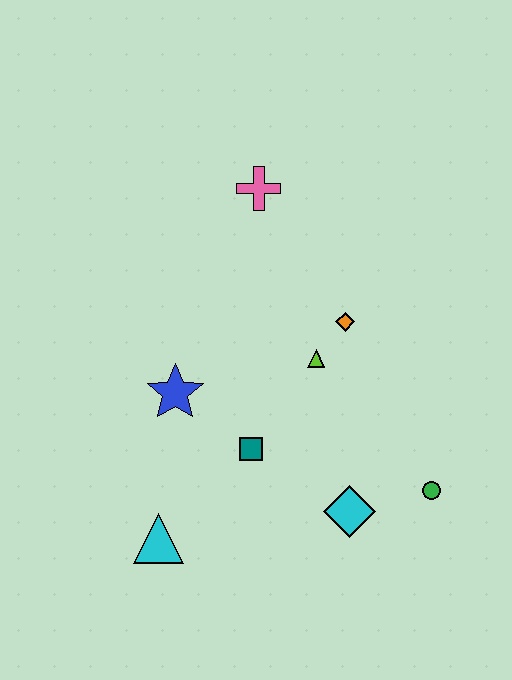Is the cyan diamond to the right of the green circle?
No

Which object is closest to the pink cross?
The orange diamond is closest to the pink cross.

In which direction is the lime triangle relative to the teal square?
The lime triangle is above the teal square.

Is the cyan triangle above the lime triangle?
No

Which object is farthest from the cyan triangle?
The pink cross is farthest from the cyan triangle.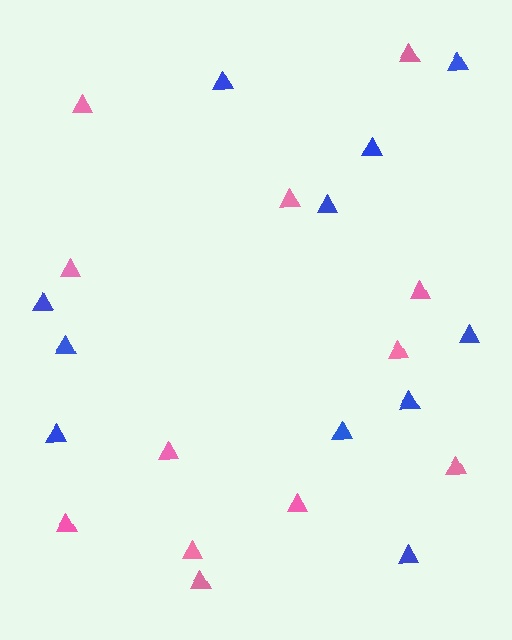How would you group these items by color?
There are 2 groups: one group of pink triangles (12) and one group of blue triangles (11).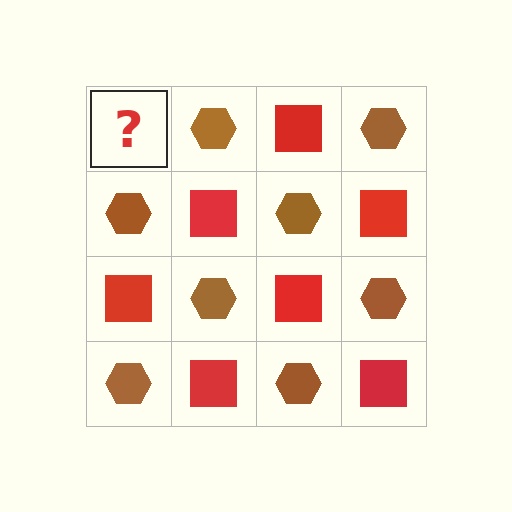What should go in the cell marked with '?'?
The missing cell should contain a red square.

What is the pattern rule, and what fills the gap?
The rule is that it alternates red square and brown hexagon in a checkerboard pattern. The gap should be filled with a red square.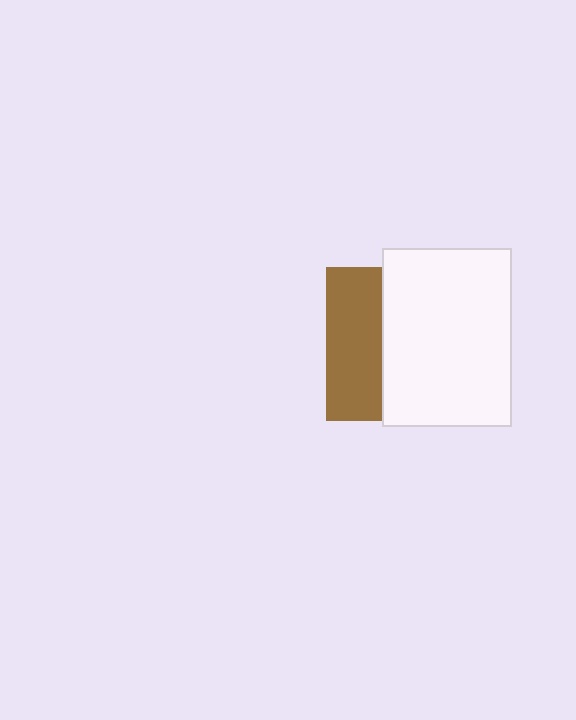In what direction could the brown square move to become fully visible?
The brown square could move left. That would shift it out from behind the white rectangle entirely.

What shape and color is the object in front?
The object in front is a white rectangle.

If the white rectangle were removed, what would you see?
You would see the complete brown square.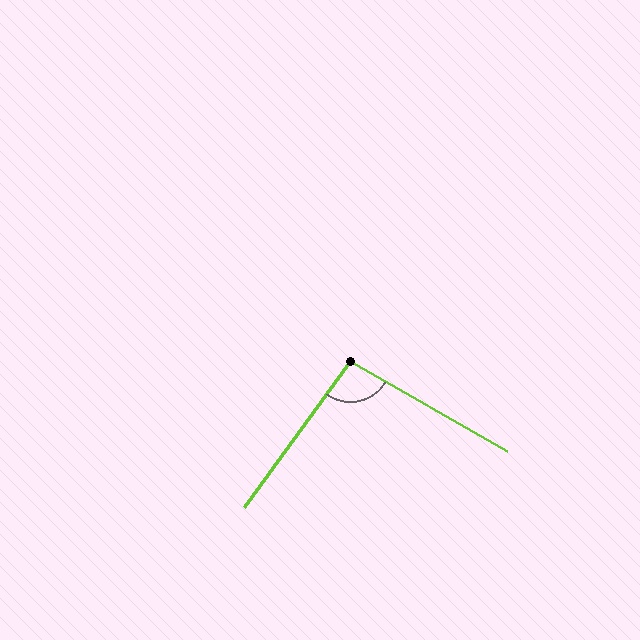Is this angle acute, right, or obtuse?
It is obtuse.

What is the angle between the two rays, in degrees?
Approximately 96 degrees.